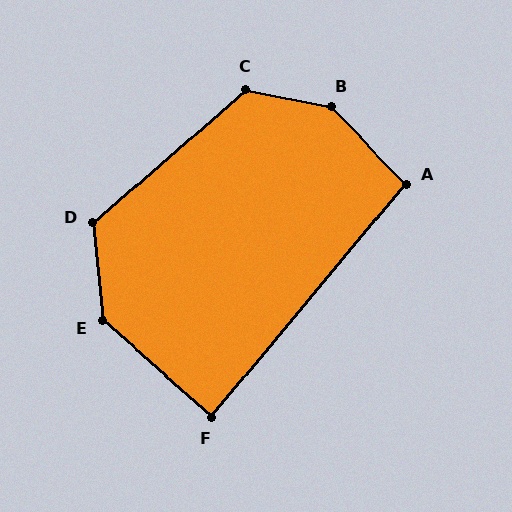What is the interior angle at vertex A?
Approximately 96 degrees (obtuse).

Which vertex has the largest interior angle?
B, at approximately 146 degrees.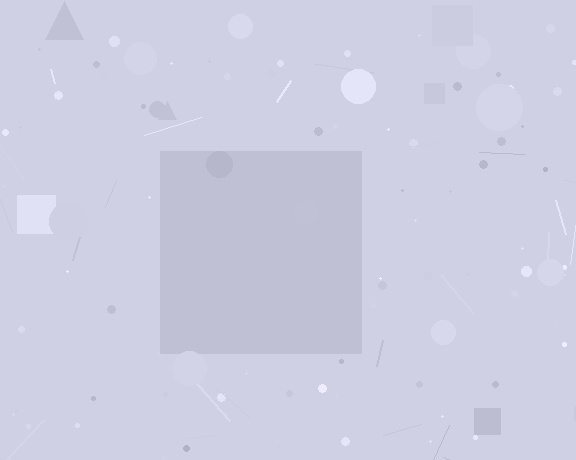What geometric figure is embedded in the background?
A square is embedded in the background.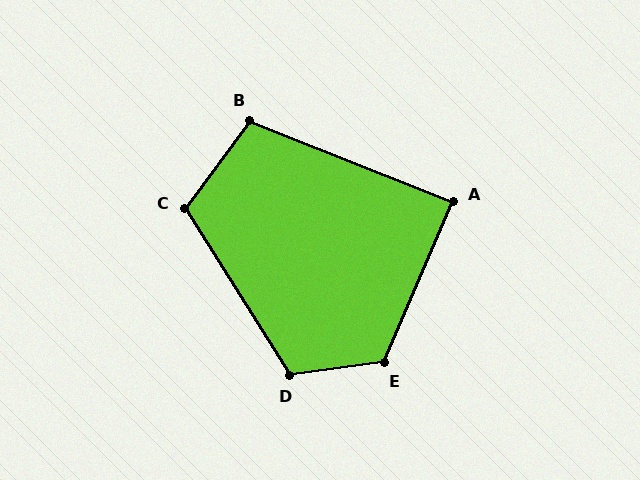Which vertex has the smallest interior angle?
A, at approximately 89 degrees.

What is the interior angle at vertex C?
Approximately 111 degrees (obtuse).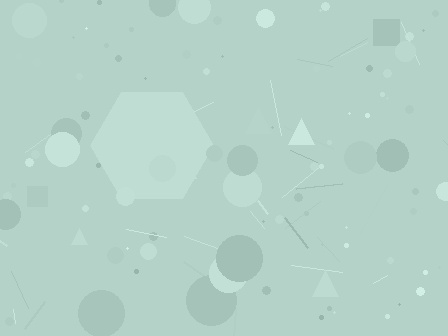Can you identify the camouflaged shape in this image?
The camouflaged shape is a hexagon.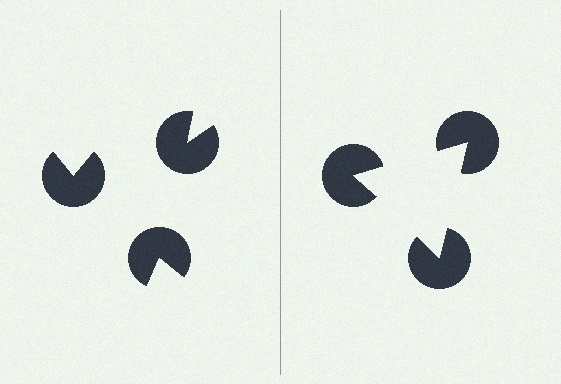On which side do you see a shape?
An illusory triangle appears on the right side. On the left side the wedge cuts are rotated, so no coherent shape forms.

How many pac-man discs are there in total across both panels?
6 — 3 on each side.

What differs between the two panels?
The pac-man discs are positioned identically on both sides; only the wedge orientations differ. On the right they align to a triangle; on the left they are misaligned.